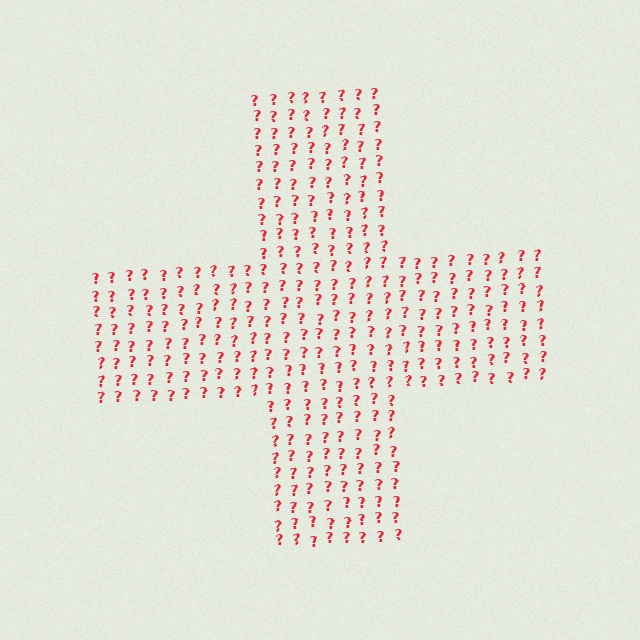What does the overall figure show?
The overall figure shows a cross.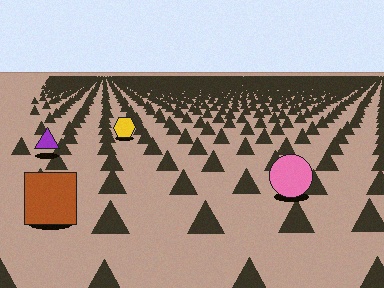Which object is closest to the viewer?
The brown square is closest. The texture marks near it are larger and more spread out.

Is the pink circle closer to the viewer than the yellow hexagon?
Yes. The pink circle is closer — you can tell from the texture gradient: the ground texture is coarser near it.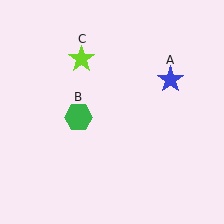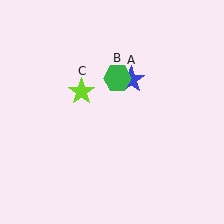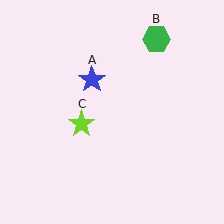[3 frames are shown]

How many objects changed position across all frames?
3 objects changed position: blue star (object A), green hexagon (object B), lime star (object C).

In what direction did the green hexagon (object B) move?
The green hexagon (object B) moved up and to the right.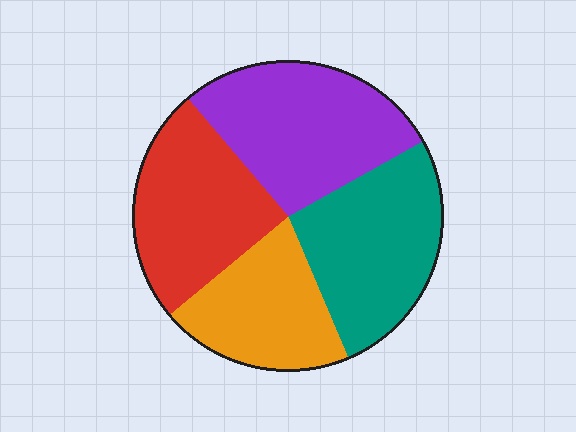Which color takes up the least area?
Orange, at roughly 20%.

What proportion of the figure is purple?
Purple covers around 30% of the figure.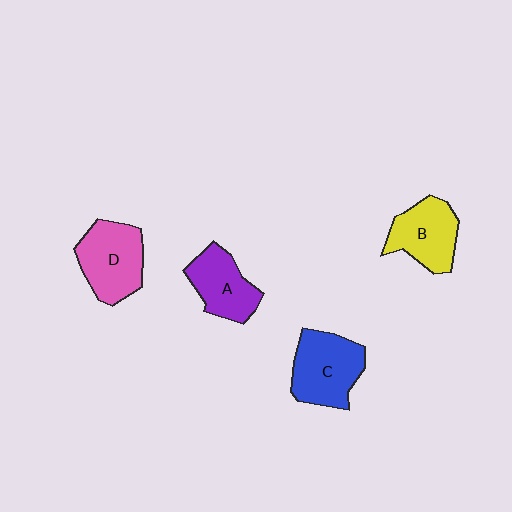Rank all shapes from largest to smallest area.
From largest to smallest: C (blue), D (pink), B (yellow), A (purple).